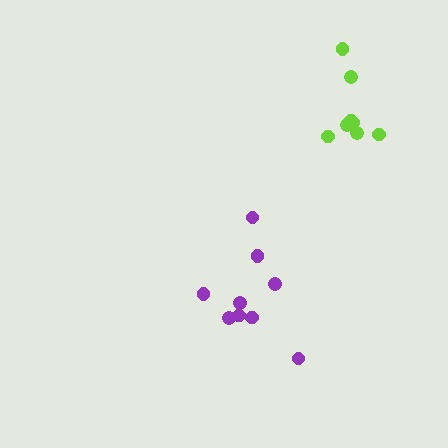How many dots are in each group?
Group 1: 8 dots, Group 2: 9 dots (17 total).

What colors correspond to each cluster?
The clusters are colored: lime, purple.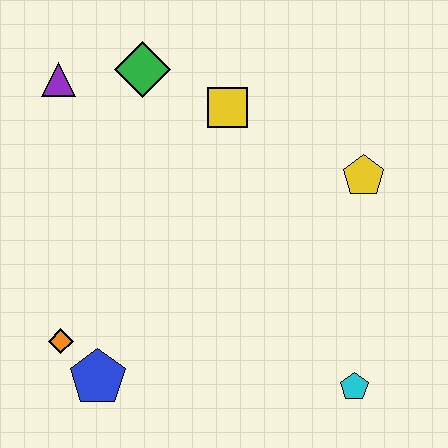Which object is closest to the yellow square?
The green diamond is closest to the yellow square.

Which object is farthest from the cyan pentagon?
The purple triangle is farthest from the cyan pentagon.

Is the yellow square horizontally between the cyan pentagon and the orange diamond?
Yes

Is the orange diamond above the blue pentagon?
Yes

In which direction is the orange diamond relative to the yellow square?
The orange diamond is below the yellow square.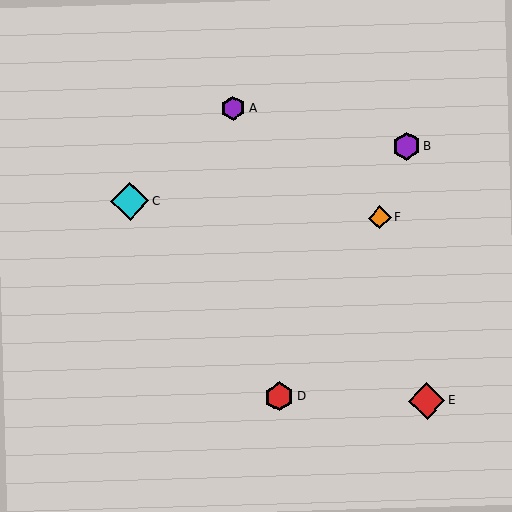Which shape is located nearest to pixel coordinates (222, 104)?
The purple hexagon (labeled A) at (233, 108) is nearest to that location.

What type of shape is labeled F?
Shape F is an orange diamond.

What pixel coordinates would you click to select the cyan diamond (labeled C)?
Click at (130, 201) to select the cyan diamond C.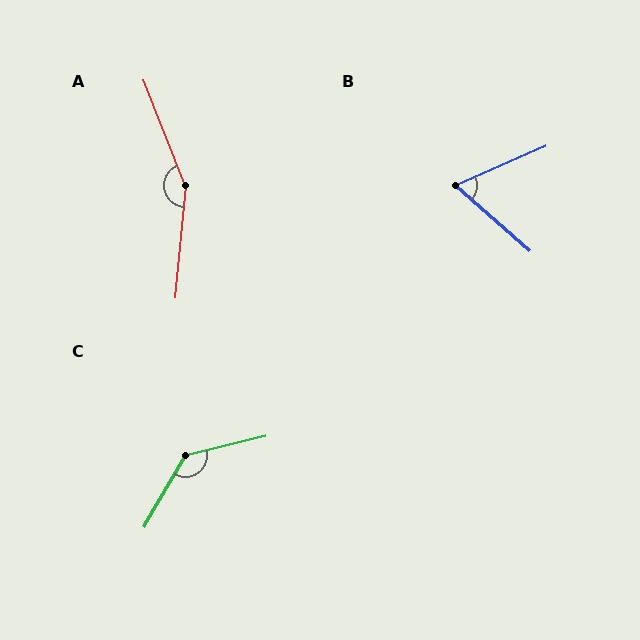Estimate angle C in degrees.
Approximately 134 degrees.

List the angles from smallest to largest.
B (65°), C (134°), A (153°).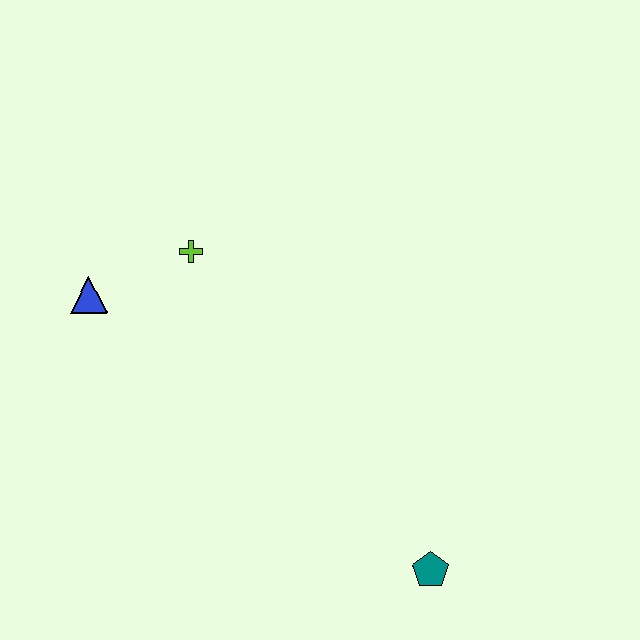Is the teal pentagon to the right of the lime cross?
Yes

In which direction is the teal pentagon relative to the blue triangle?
The teal pentagon is to the right of the blue triangle.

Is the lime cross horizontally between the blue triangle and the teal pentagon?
Yes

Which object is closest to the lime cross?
The blue triangle is closest to the lime cross.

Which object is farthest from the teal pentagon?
The blue triangle is farthest from the teal pentagon.